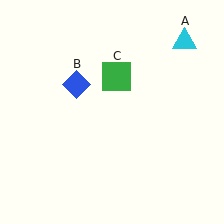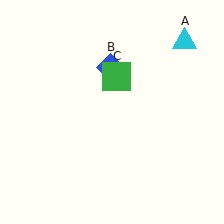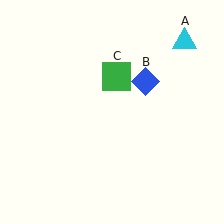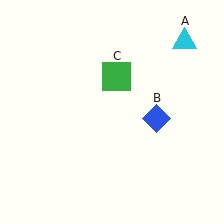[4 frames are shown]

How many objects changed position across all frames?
1 object changed position: blue diamond (object B).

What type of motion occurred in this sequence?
The blue diamond (object B) rotated clockwise around the center of the scene.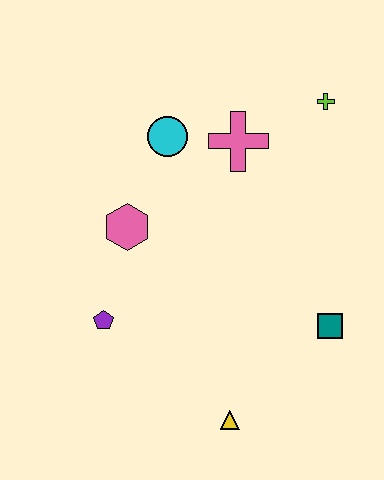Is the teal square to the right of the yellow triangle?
Yes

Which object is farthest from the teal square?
The cyan circle is farthest from the teal square.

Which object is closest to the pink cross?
The cyan circle is closest to the pink cross.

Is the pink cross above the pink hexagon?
Yes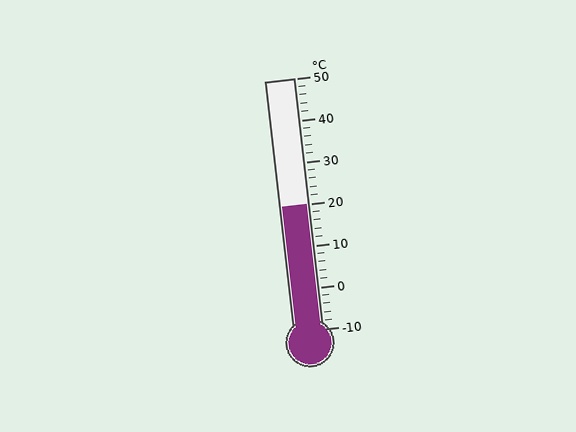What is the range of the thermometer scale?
The thermometer scale ranges from -10°C to 50°C.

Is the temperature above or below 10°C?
The temperature is above 10°C.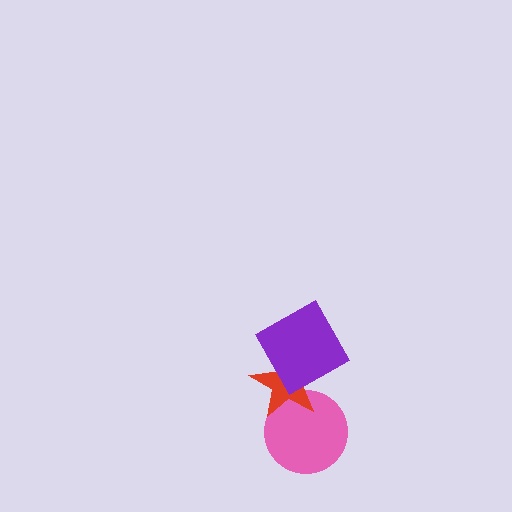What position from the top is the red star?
The red star is 2nd from the top.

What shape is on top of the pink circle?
The red star is on top of the pink circle.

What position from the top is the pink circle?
The pink circle is 3rd from the top.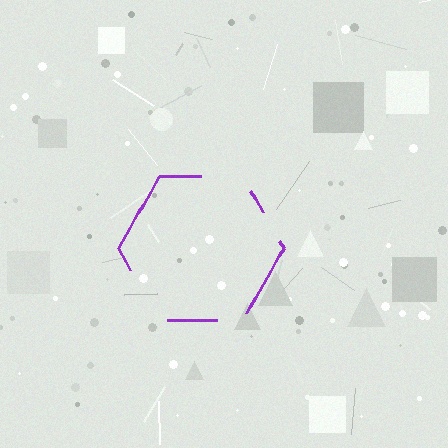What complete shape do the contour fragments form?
The contour fragments form a hexagon.